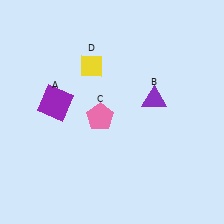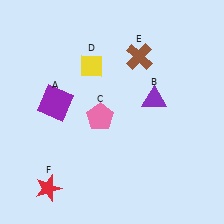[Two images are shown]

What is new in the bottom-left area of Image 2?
A red star (F) was added in the bottom-left area of Image 2.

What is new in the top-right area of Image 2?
A brown cross (E) was added in the top-right area of Image 2.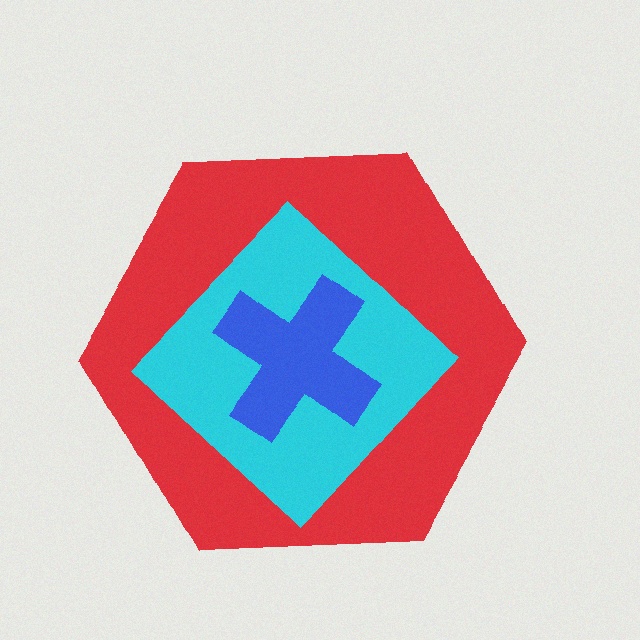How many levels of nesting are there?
3.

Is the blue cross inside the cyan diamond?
Yes.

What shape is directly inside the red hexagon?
The cyan diamond.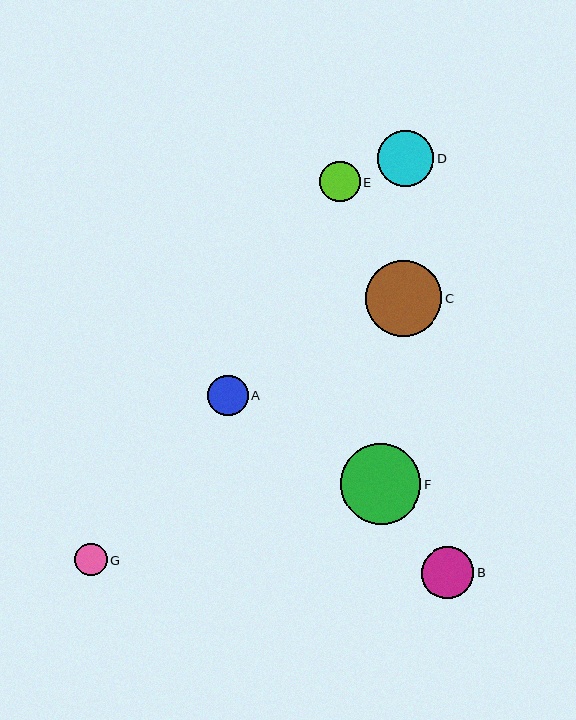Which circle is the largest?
Circle F is the largest with a size of approximately 81 pixels.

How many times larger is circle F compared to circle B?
Circle F is approximately 1.6 times the size of circle B.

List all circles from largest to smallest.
From largest to smallest: F, C, D, B, E, A, G.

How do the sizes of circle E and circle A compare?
Circle E and circle A are approximately the same size.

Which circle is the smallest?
Circle G is the smallest with a size of approximately 32 pixels.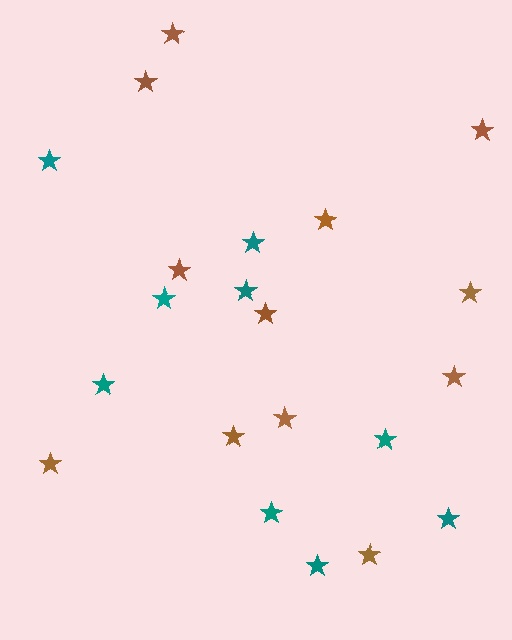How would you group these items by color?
There are 2 groups: one group of brown stars (12) and one group of teal stars (9).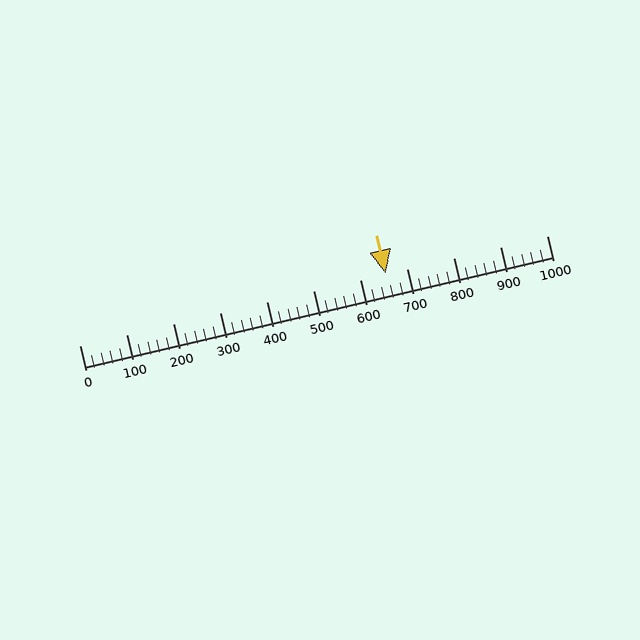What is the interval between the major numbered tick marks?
The major tick marks are spaced 100 units apart.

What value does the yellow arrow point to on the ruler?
The yellow arrow points to approximately 654.